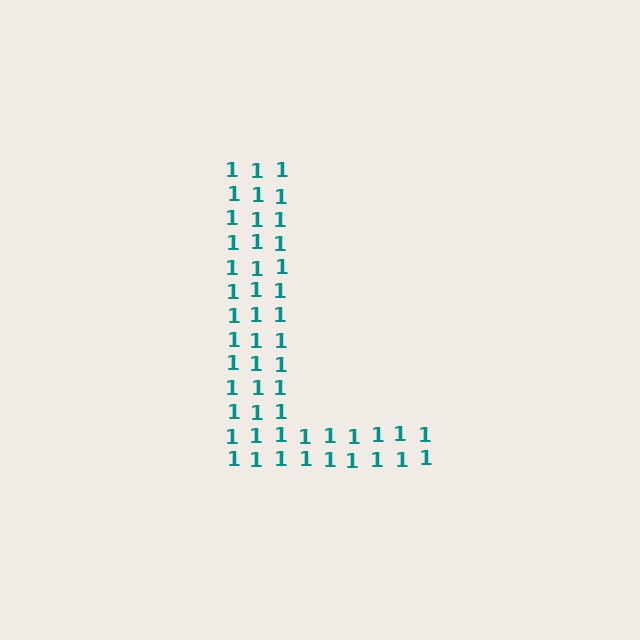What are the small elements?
The small elements are digit 1's.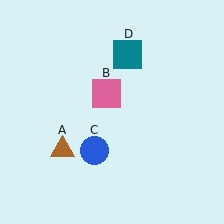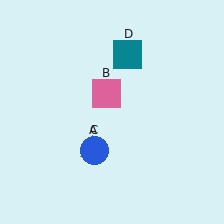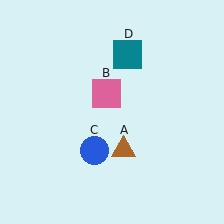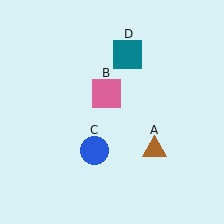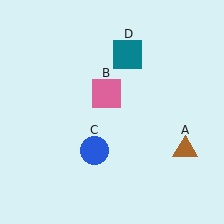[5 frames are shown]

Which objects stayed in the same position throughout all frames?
Pink square (object B) and blue circle (object C) and teal square (object D) remained stationary.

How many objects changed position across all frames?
1 object changed position: brown triangle (object A).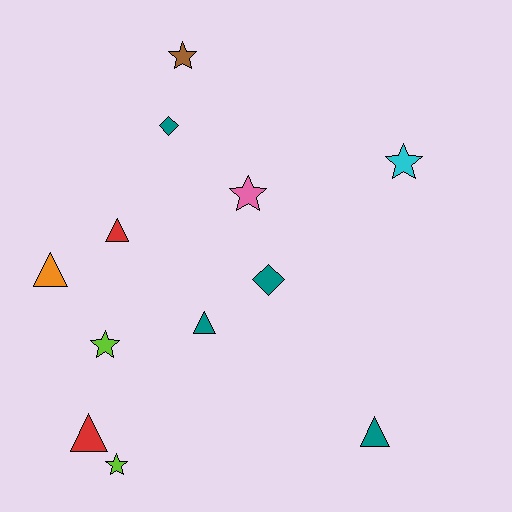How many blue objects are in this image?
There are no blue objects.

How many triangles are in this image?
There are 5 triangles.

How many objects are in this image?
There are 12 objects.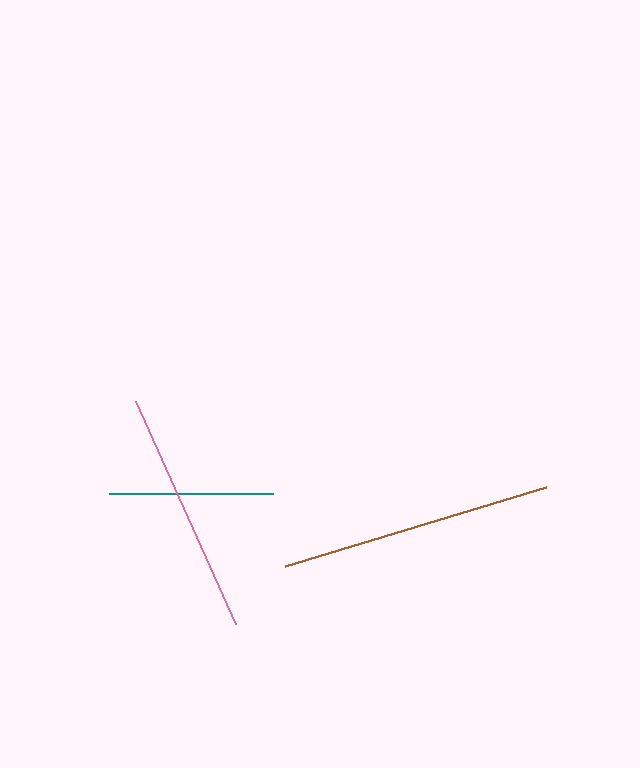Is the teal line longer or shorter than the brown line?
The brown line is longer than the teal line.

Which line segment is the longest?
The brown line is the longest at approximately 272 pixels.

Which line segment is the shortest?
The teal line is the shortest at approximately 164 pixels.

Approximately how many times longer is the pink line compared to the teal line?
The pink line is approximately 1.5 times the length of the teal line.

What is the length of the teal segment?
The teal segment is approximately 164 pixels long.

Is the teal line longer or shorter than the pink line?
The pink line is longer than the teal line.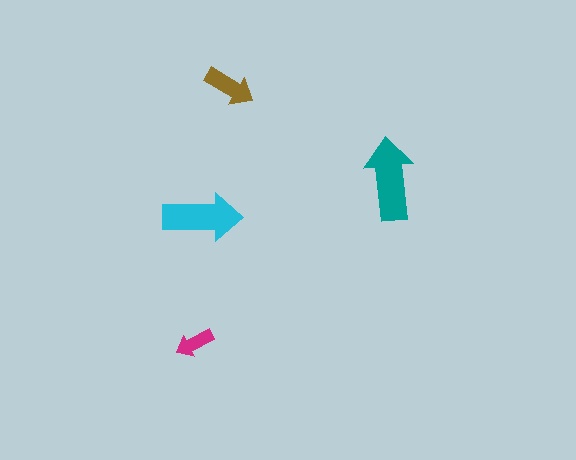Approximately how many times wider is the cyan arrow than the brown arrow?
About 1.5 times wider.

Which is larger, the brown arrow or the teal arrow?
The teal one.